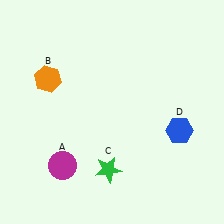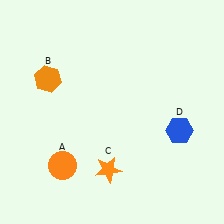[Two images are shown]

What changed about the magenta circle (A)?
In Image 1, A is magenta. In Image 2, it changed to orange.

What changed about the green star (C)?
In Image 1, C is green. In Image 2, it changed to orange.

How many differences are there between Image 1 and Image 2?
There are 2 differences between the two images.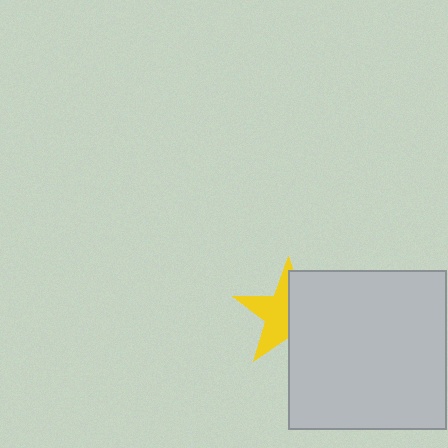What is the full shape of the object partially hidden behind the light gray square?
The partially hidden object is a yellow star.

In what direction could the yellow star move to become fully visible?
The yellow star could move left. That would shift it out from behind the light gray square entirely.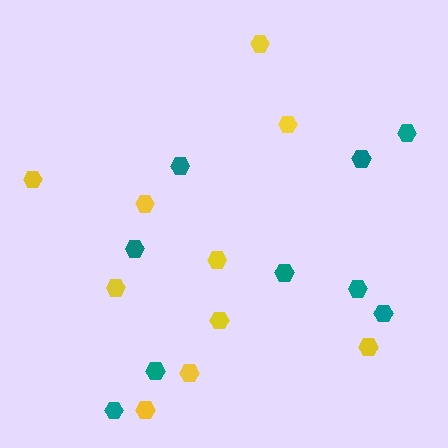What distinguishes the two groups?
There are 2 groups: one group of yellow hexagons (10) and one group of teal hexagons (9).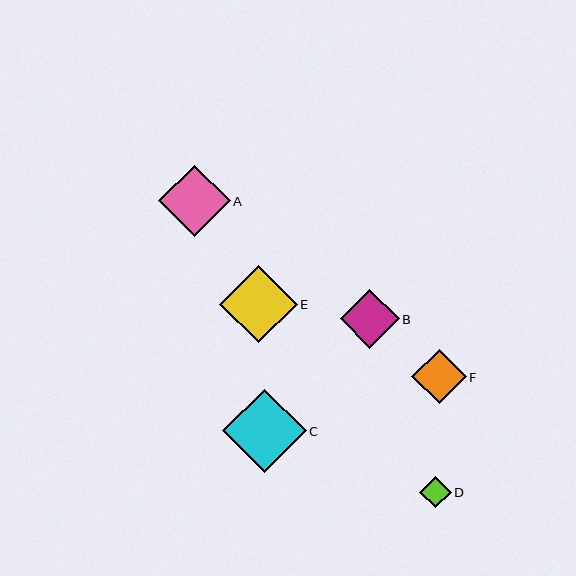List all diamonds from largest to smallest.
From largest to smallest: C, E, A, B, F, D.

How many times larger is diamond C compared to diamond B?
Diamond C is approximately 1.4 times the size of diamond B.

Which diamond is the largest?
Diamond C is the largest with a size of approximately 83 pixels.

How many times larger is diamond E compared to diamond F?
Diamond E is approximately 1.4 times the size of diamond F.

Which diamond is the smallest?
Diamond D is the smallest with a size of approximately 32 pixels.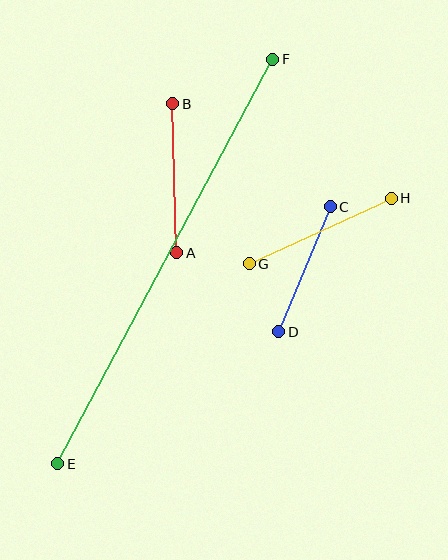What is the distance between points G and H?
The distance is approximately 157 pixels.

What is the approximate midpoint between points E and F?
The midpoint is at approximately (165, 262) pixels.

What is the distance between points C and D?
The distance is approximately 135 pixels.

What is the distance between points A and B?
The distance is approximately 149 pixels.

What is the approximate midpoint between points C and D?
The midpoint is at approximately (305, 269) pixels.